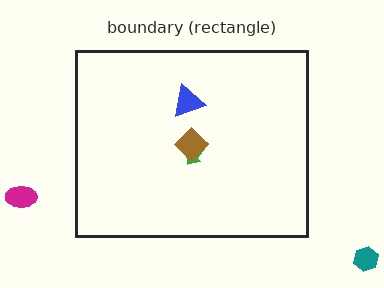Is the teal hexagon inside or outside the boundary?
Outside.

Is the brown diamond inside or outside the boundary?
Inside.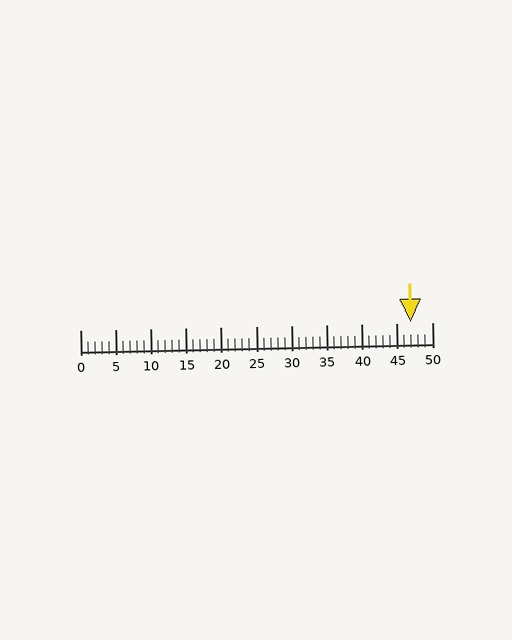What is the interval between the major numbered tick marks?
The major tick marks are spaced 5 units apart.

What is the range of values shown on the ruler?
The ruler shows values from 0 to 50.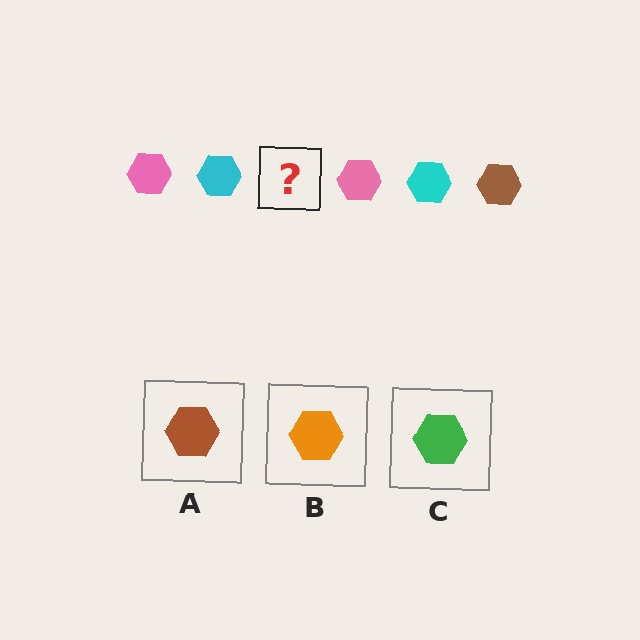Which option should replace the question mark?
Option A.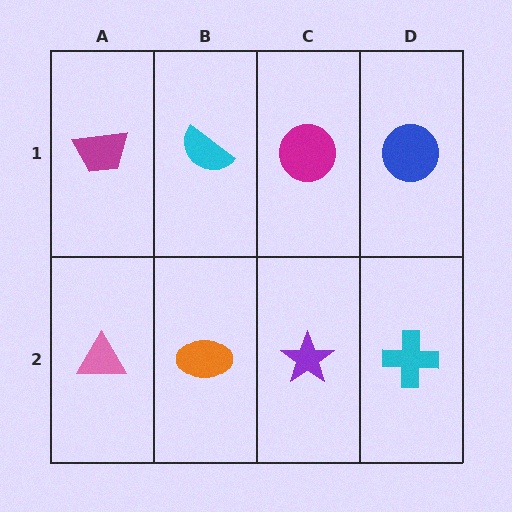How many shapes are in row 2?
4 shapes.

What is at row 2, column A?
A pink triangle.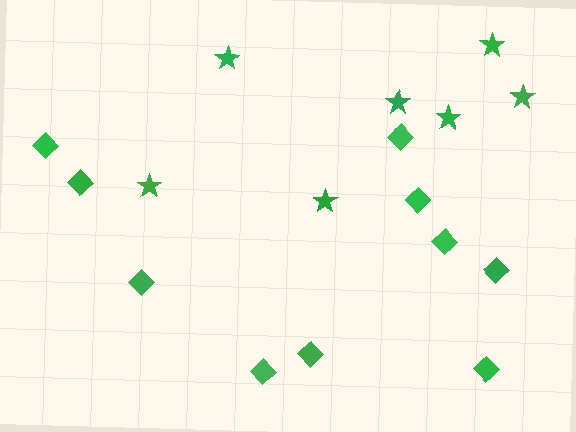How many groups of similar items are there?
There are 2 groups: one group of stars (7) and one group of diamonds (10).